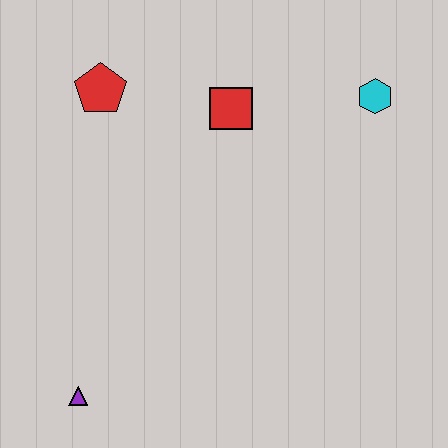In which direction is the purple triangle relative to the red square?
The purple triangle is below the red square.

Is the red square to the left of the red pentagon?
No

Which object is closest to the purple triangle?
The red pentagon is closest to the purple triangle.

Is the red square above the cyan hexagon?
No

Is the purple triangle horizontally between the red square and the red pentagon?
No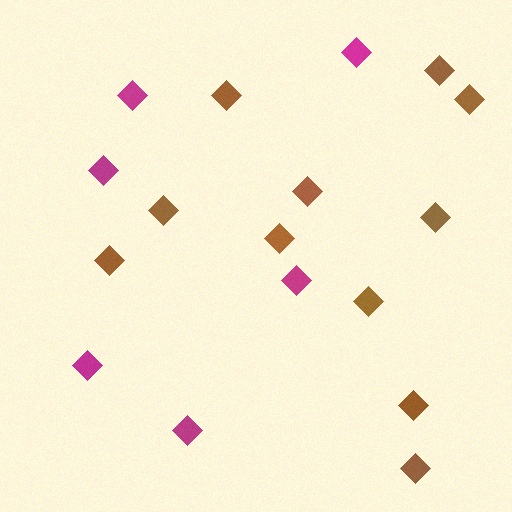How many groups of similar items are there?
There are 2 groups: one group of magenta diamonds (6) and one group of brown diamonds (11).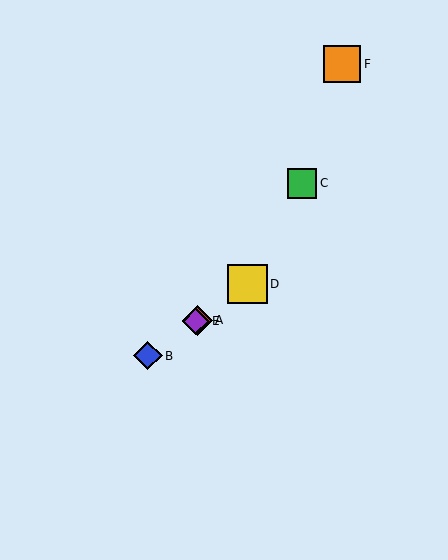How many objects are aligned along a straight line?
4 objects (A, B, D, E) are aligned along a straight line.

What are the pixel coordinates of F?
Object F is at (342, 64).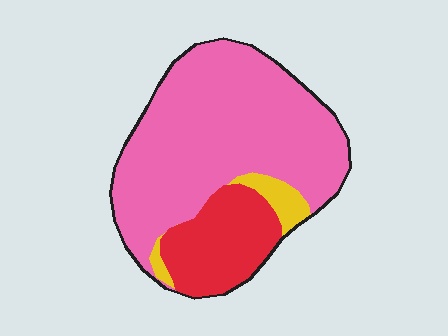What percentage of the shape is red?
Red covers roughly 20% of the shape.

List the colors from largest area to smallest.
From largest to smallest: pink, red, yellow.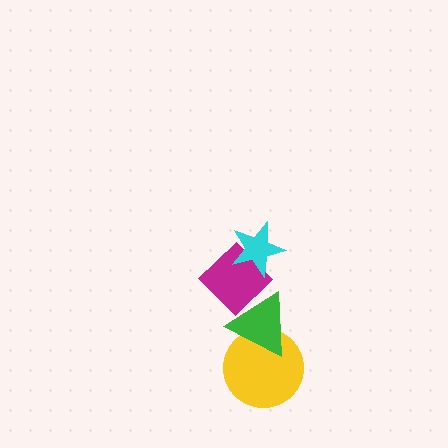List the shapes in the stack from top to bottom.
From top to bottom: the cyan star, the magenta diamond, the green triangle, the yellow circle.